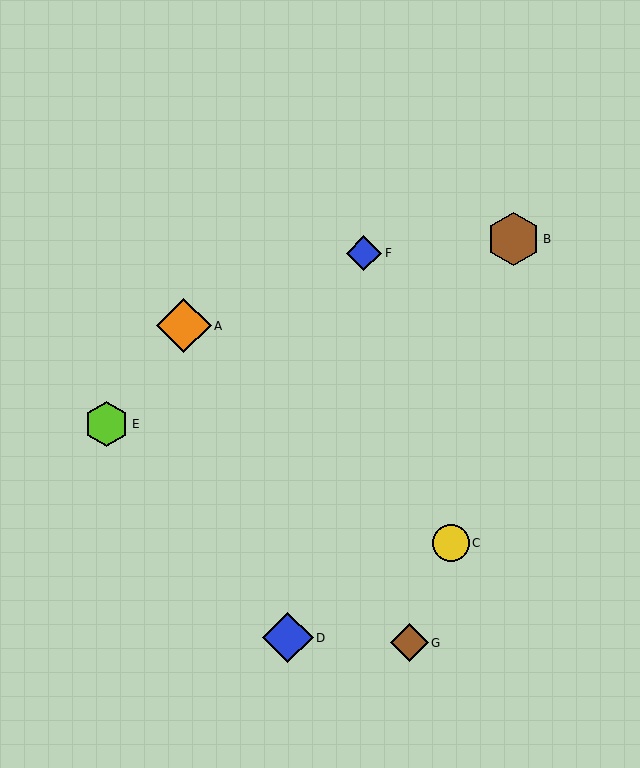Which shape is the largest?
The orange diamond (labeled A) is the largest.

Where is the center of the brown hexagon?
The center of the brown hexagon is at (513, 239).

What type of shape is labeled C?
Shape C is a yellow circle.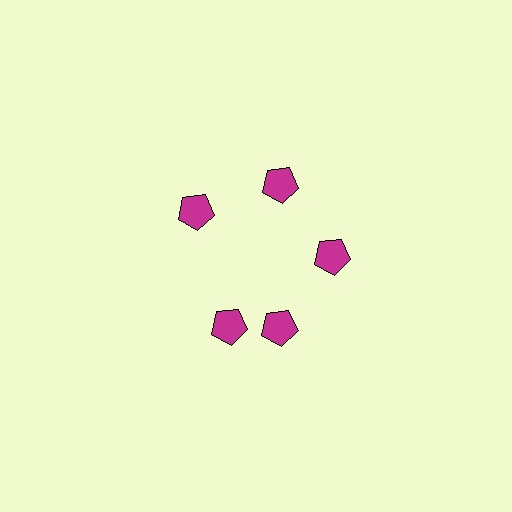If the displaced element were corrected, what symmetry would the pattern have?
It would have 5-fold rotational symmetry — the pattern would map onto itself every 72 degrees.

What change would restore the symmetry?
The symmetry would be restored by rotating it back into even spacing with its neighbors so that all 5 pentagons sit at equal angles and equal distance from the center.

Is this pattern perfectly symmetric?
No. The 5 magenta pentagons are arranged in a ring, but one element near the 8 o'clock position is rotated out of alignment along the ring, breaking the 5-fold rotational symmetry.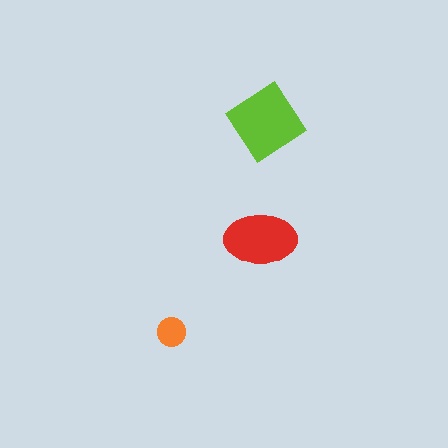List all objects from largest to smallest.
The lime diamond, the red ellipse, the orange circle.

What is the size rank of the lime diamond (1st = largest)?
1st.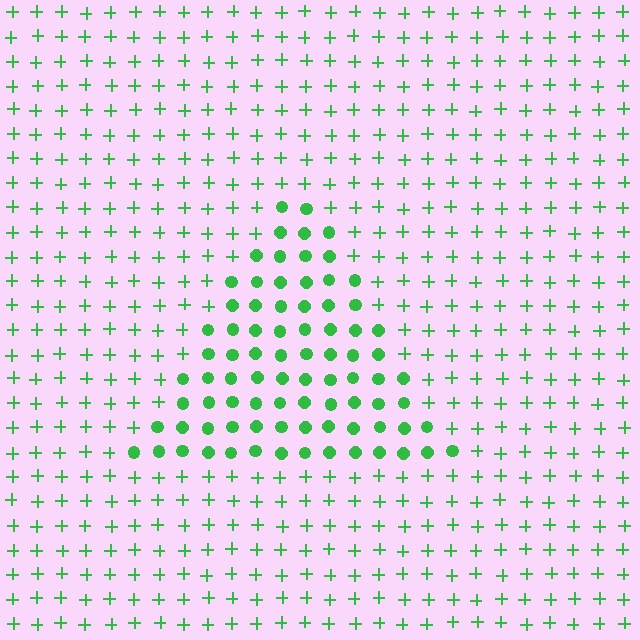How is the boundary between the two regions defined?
The boundary is defined by a change in element shape: circles inside vs. plus signs outside. All elements share the same color and spacing.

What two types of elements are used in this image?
The image uses circles inside the triangle region and plus signs outside it.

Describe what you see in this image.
The image is filled with small green elements arranged in a uniform grid. A triangle-shaped region contains circles, while the surrounding area contains plus signs. The boundary is defined purely by the change in element shape.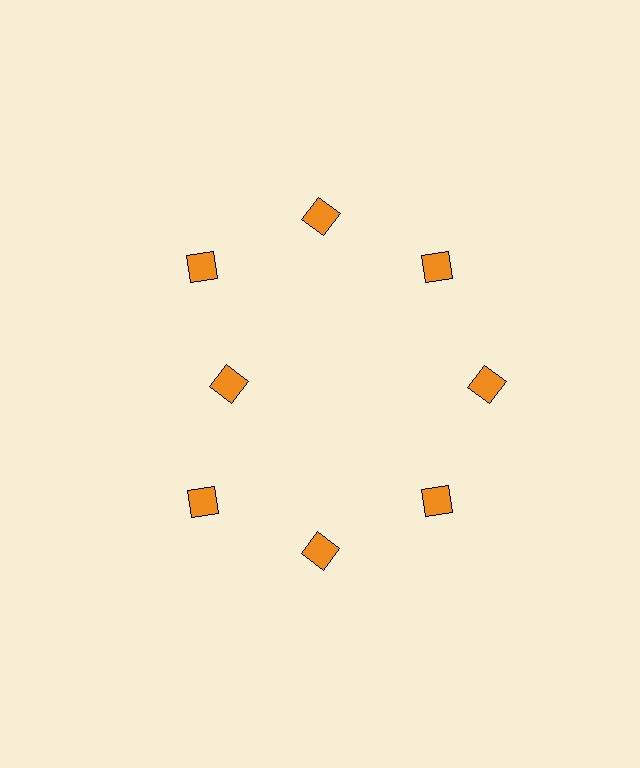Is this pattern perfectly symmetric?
No. The 8 orange diamonds are arranged in a ring, but one element near the 9 o'clock position is pulled inward toward the center, breaking the 8-fold rotational symmetry.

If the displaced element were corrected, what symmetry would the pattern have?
It would have 8-fold rotational symmetry — the pattern would map onto itself every 45 degrees.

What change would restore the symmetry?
The symmetry would be restored by moving it outward, back onto the ring so that all 8 diamonds sit at equal angles and equal distance from the center.